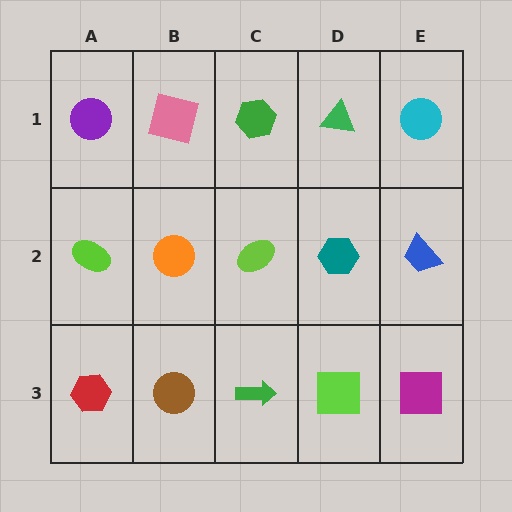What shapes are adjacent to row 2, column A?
A purple circle (row 1, column A), a red hexagon (row 3, column A), an orange circle (row 2, column B).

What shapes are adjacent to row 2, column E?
A cyan circle (row 1, column E), a magenta square (row 3, column E), a teal hexagon (row 2, column D).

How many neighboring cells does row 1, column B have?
3.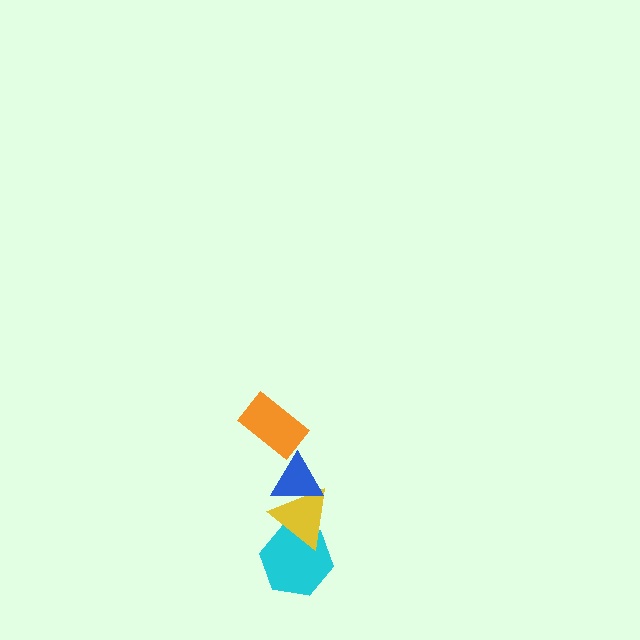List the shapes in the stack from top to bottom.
From top to bottom: the orange rectangle, the blue triangle, the yellow triangle, the cyan hexagon.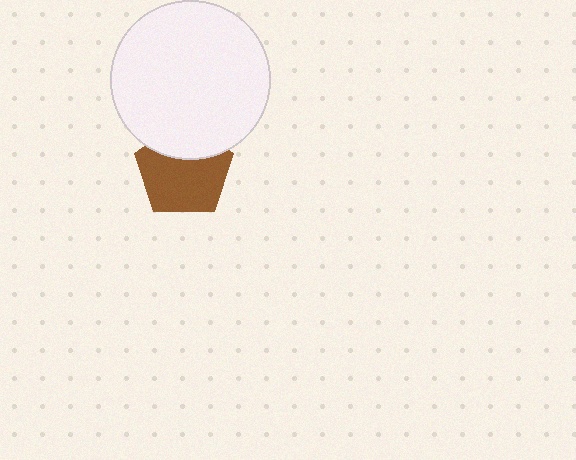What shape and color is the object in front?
The object in front is a white circle.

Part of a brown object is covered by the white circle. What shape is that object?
It is a pentagon.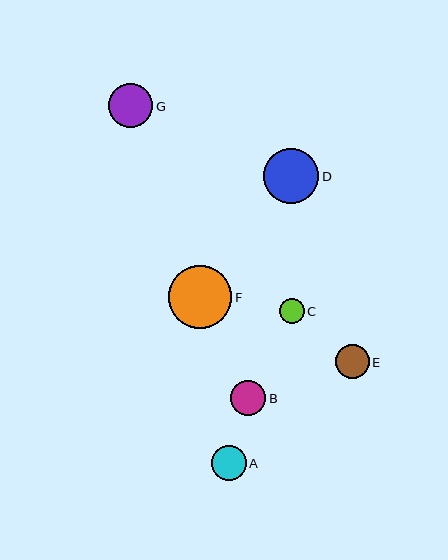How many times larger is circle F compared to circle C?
Circle F is approximately 2.6 times the size of circle C.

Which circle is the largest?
Circle F is the largest with a size of approximately 63 pixels.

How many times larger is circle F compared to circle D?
Circle F is approximately 1.1 times the size of circle D.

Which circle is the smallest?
Circle C is the smallest with a size of approximately 25 pixels.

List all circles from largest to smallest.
From largest to smallest: F, D, G, B, A, E, C.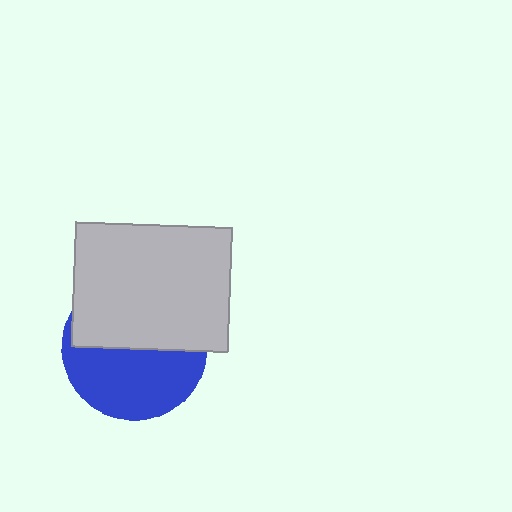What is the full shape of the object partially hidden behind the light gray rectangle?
The partially hidden object is a blue circle.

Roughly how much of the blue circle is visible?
About half of it is visible (roughly 50%).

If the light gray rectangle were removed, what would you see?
You would see the complete blue circle.